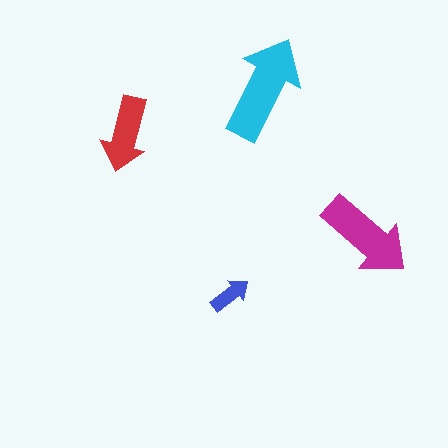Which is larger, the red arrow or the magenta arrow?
The magenta one.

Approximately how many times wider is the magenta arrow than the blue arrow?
About 2.5 times wider.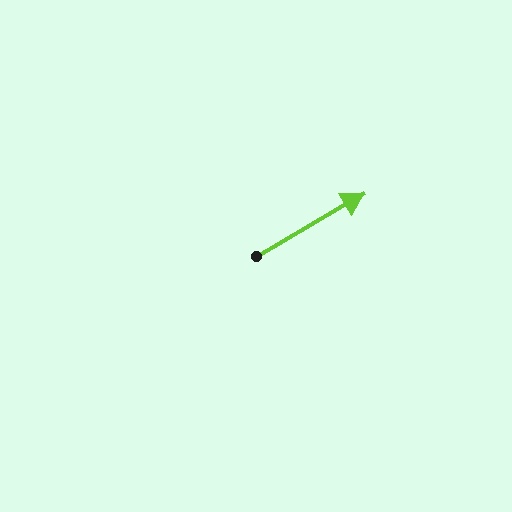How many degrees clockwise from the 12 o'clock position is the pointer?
Approximately 60 degrees.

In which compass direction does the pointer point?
Northeast.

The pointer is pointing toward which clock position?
Roughly 2 o'clock.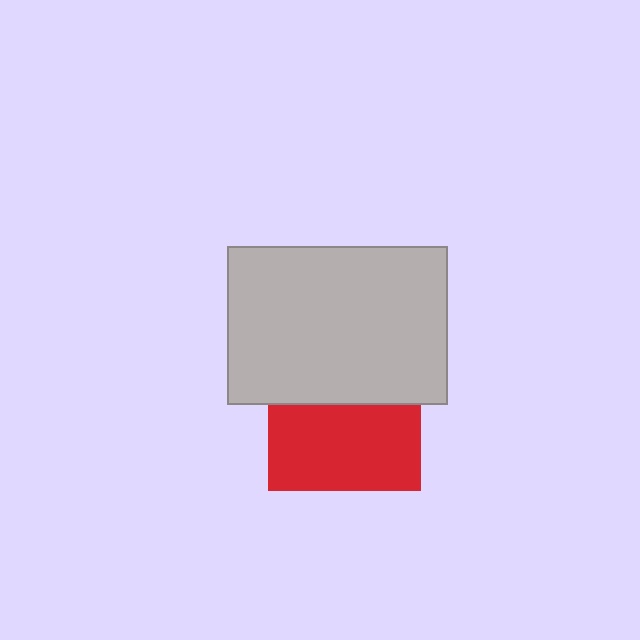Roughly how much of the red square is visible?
About half of it is visible (roughly 56%).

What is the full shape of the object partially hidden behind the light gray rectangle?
The partially hidden object is a red square.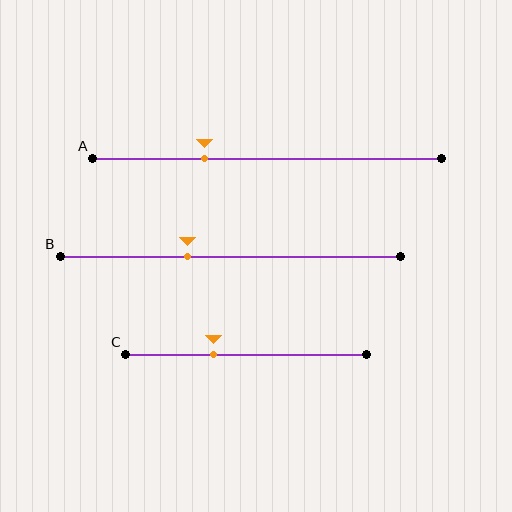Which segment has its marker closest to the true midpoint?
Segment B has its marker closest to the true midpoint.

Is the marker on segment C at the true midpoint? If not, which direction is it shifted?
No, the marker on segment C is shifted to the left by about 14% of the segment length.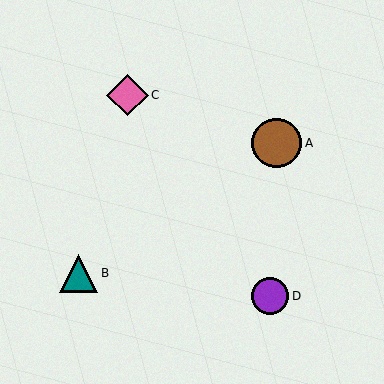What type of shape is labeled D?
Shape D is a purple circle.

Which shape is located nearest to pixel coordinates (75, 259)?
The teal triangle (labeled B) at (79, 273) is nearest to that location.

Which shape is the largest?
The brown circle (labeled A) is the largest.